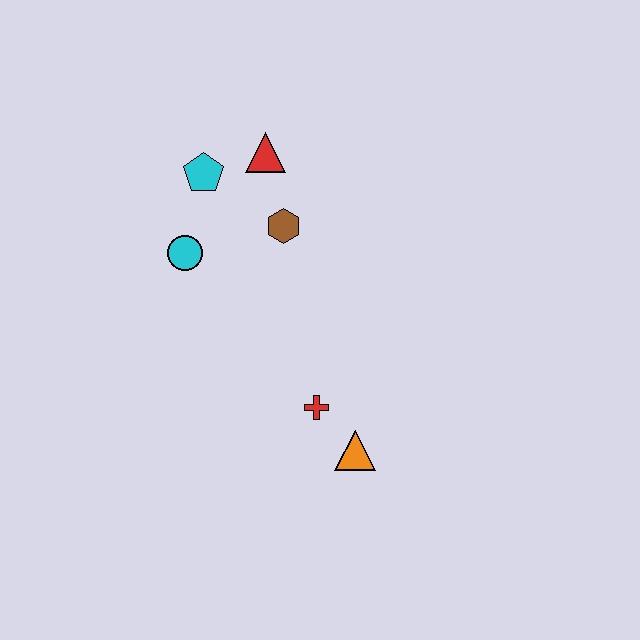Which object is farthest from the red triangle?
The orange triangle is farthest from the red triangle.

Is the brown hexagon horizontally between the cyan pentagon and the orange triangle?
Yes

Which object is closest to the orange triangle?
The red cross is closest to the orange triangle.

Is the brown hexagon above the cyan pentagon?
No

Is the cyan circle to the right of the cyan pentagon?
No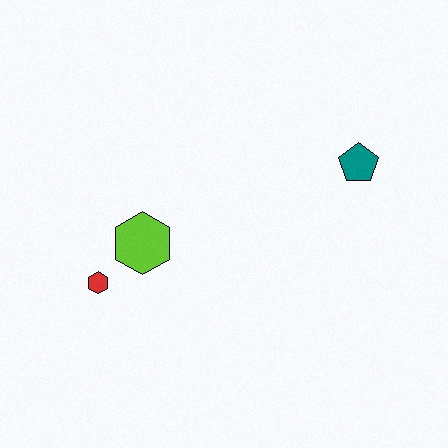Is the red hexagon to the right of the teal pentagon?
No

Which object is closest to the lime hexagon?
The red hexagon is closest to the lime hexagon.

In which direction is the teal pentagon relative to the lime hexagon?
The teal pentagon is to the right of the lime hexagon.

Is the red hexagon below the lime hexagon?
Yes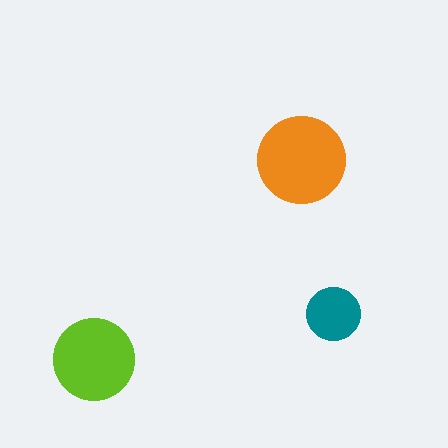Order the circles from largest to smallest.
the orange one, the lime one, the teal one.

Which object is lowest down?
The lime circle is bottommost.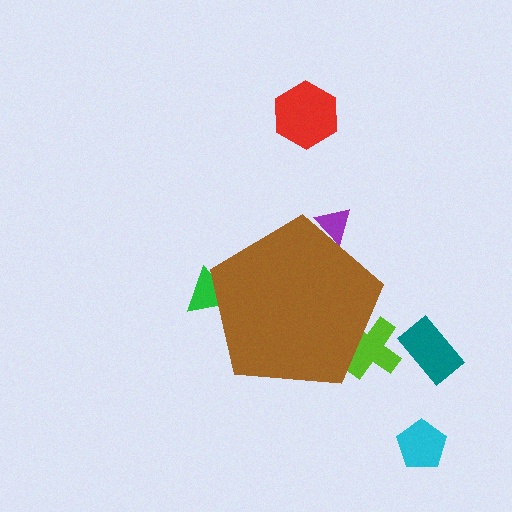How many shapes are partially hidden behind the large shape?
3 shapes are partially hidden.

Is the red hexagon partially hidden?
No, the red hexagon is fully visible.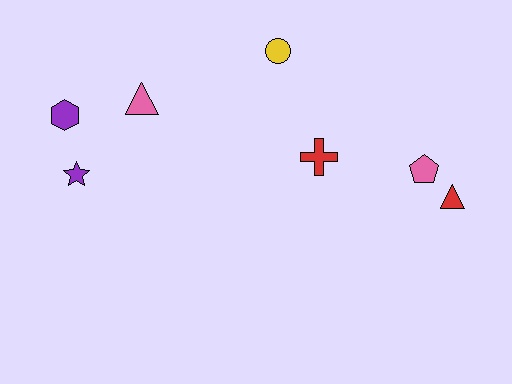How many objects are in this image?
There are 7 objects.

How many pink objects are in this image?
There are 2 pink objects.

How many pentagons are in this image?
There is 1 pentagon.